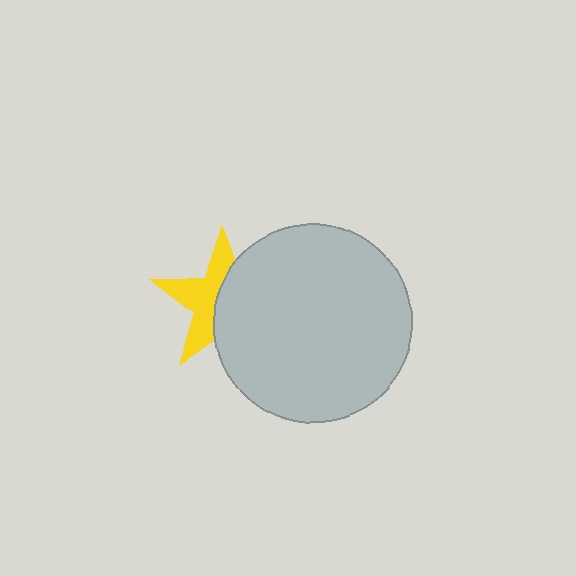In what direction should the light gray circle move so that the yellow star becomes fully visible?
The light gray circle should move right. That is the shortest direction to clear the overlap and leave the yellow star fully visible.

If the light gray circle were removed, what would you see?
You would see the complete yellow star.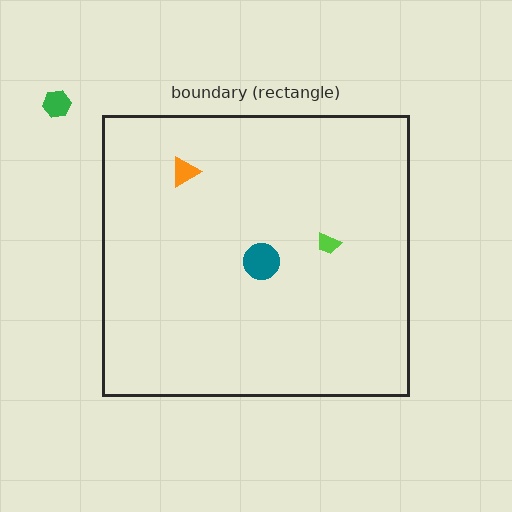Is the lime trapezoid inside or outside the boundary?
Inside.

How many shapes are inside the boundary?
3 inside, 1 outside.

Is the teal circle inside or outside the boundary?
Inside.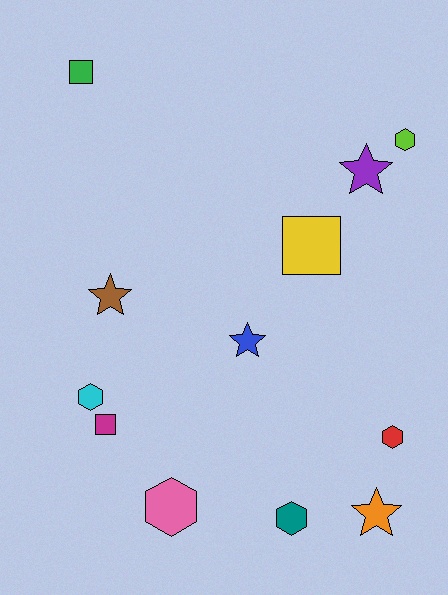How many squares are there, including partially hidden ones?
There are 3 squares.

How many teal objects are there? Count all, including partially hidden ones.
There is 1 teal object.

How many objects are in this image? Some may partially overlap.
There are 12 objects.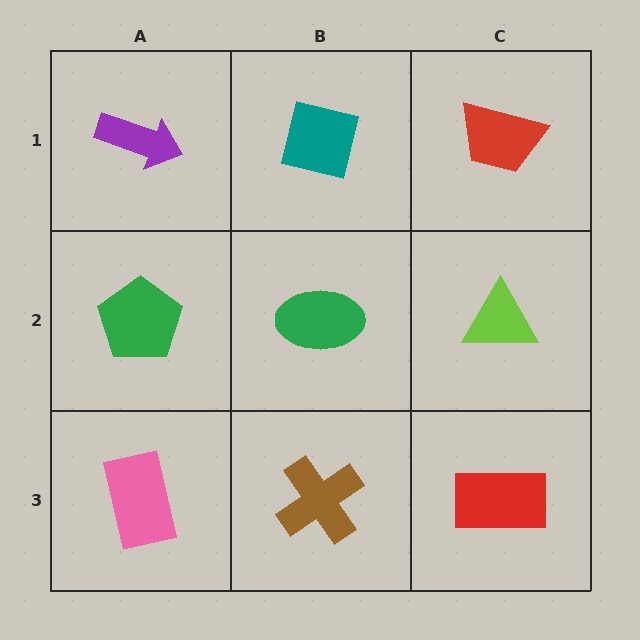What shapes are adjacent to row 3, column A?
A green pentagon (row 2, column A), a brown cross (row 3, column B).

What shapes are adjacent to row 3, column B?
A green ellipse (row 2, column B), a pink rectangle (row 3, column A), a red rectangle (row 3, column C).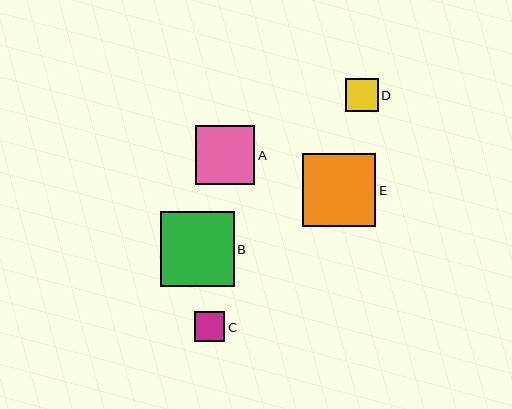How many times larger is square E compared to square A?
Square E is approximately 1.2 times the size of square A.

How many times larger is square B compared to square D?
Square B is approximately 2.3 times the size of square D.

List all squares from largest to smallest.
From largest to smallest: B, E, A, D, C.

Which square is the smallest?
Square C is the smallest with a size of approximately 30 pixels.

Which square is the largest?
Square B is the largest with a size of approximately 74 pixels.